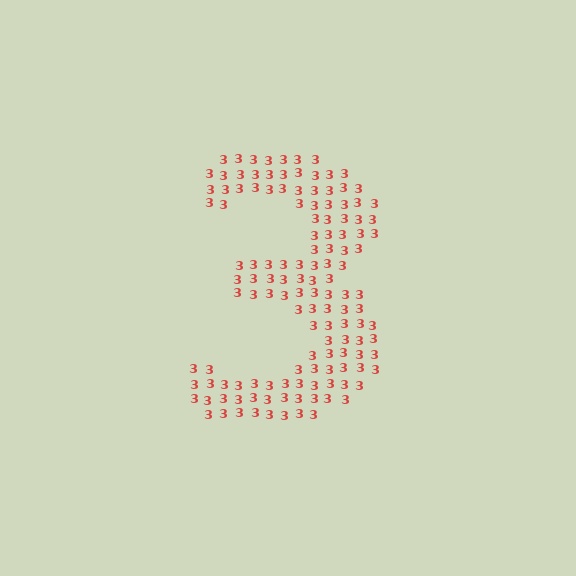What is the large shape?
The large shape is the digit 3.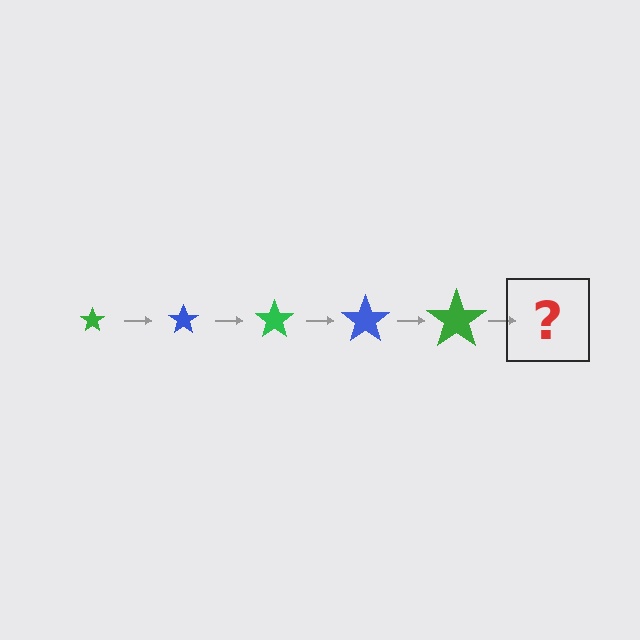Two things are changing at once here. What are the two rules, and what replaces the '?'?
The two rules are that the star grows larger each step and the color cycles through green and blue. The '?' should be a blue star, larger than the previous one.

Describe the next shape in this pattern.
It should be a blue star, larger than the previous one.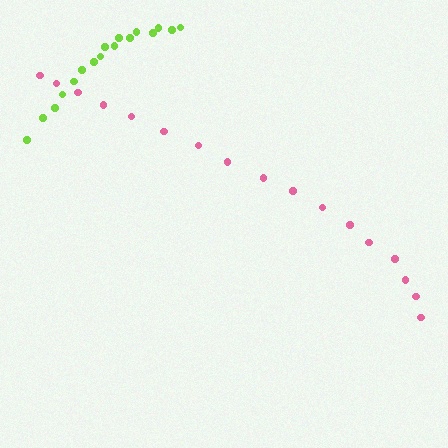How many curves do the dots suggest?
There are 2 distinct paths.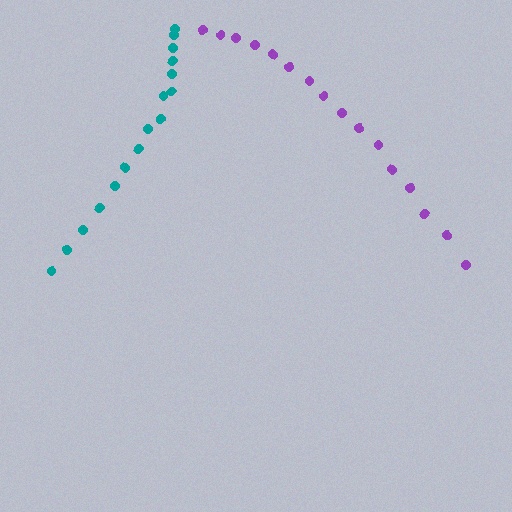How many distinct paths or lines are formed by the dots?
There are 2 distinct paths.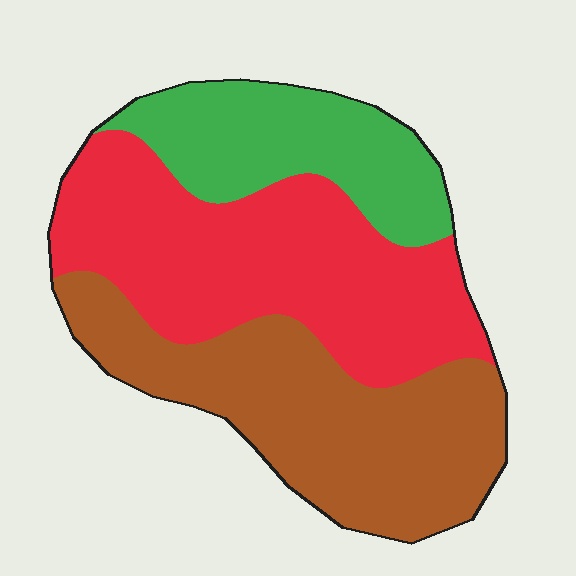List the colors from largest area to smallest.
From largest to smallest: red, brown, green.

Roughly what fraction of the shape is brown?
Brown takes up about three eighths (3/8) of the shape.